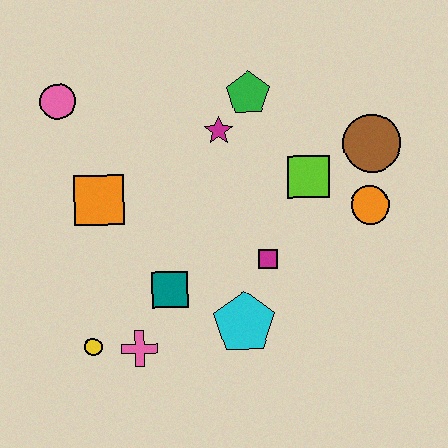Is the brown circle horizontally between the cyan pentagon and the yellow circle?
No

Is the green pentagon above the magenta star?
Yes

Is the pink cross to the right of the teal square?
No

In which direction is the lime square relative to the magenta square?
The lime square is above the magenta square.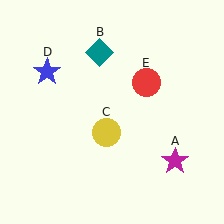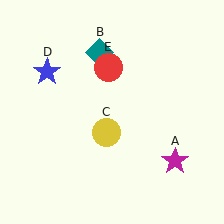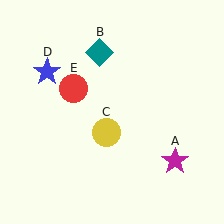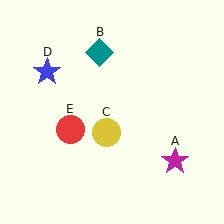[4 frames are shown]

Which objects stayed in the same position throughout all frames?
Magenta star (object A) and teal diamond (object B) and yellow circle (object C) and blue star (object D) remained stationary.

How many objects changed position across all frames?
1 object changed position: red circle (object E).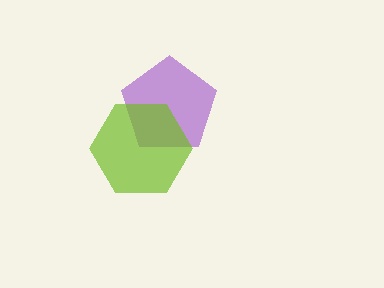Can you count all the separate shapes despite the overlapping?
Yes, there are 2 separate shapes.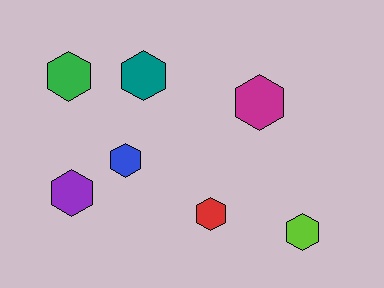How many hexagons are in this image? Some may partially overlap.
There are 7 hexagons.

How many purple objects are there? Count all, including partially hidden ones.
There is 1 purple object.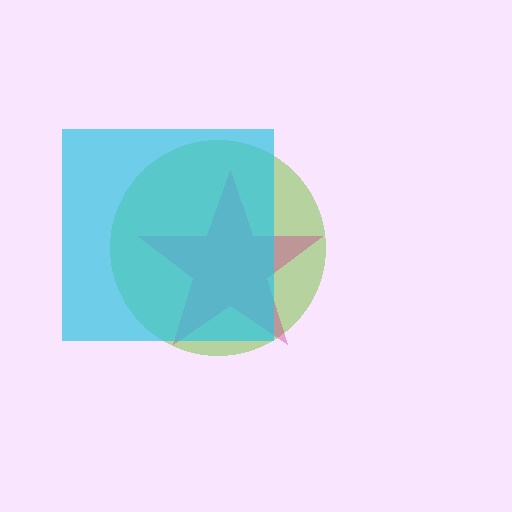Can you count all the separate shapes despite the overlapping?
Yes, there are 3 separate shapes.